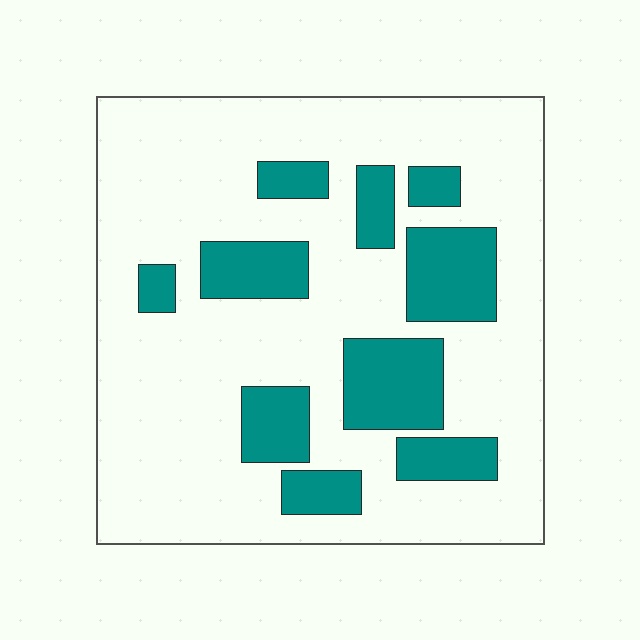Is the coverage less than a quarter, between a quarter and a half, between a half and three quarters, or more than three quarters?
Less than a quarter.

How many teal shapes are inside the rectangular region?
10.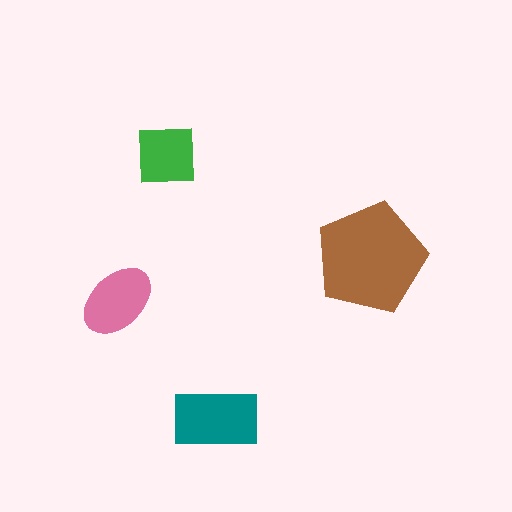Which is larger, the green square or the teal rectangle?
The teal rectangle.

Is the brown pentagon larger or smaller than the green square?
Larger.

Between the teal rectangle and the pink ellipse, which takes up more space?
The teal rectangle.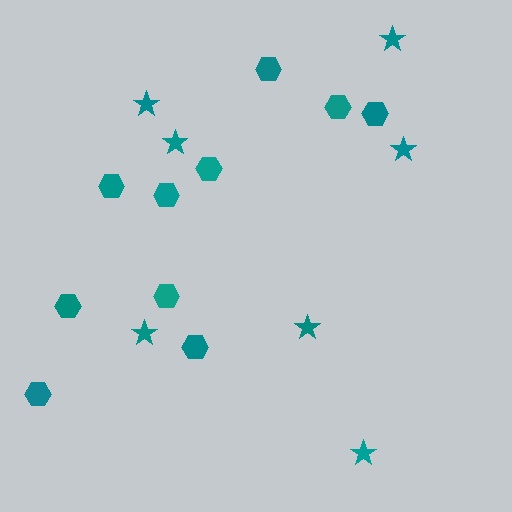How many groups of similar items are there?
There are 2 groups: one group of stars (7) and one group of hexagons (10).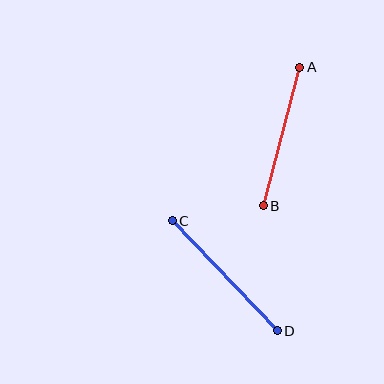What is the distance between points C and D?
The distance is approximately 152 pixels.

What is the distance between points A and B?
The distance is approximately 143 pixels.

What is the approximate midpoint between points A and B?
The midpoint is at approximately (282, 137) pixels.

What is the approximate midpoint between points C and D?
The midpoint is at approximately (225, 276) pixels.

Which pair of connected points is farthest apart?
Points C and D are farthest apart.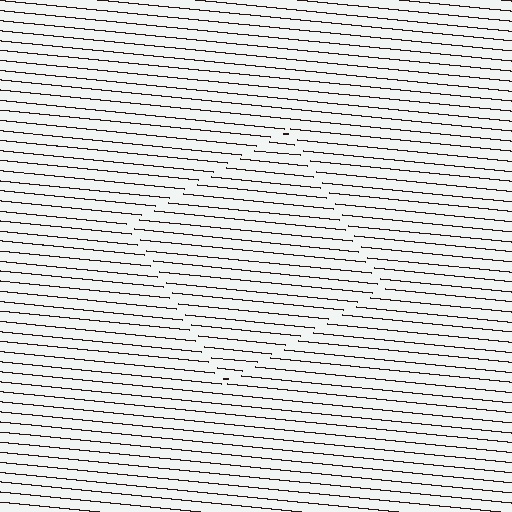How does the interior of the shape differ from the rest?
The interior of the shape contains the same grating, shifted by half a period — the contour is defined by the phase discontinuity where line-ends from the inner and outer gratings abut.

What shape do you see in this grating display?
An illusory square. The interior of the shape contains the same grating, shifted by half a period — the contour is defined by the phase discontinuity where line-ends from the inner and outer gratings abut.